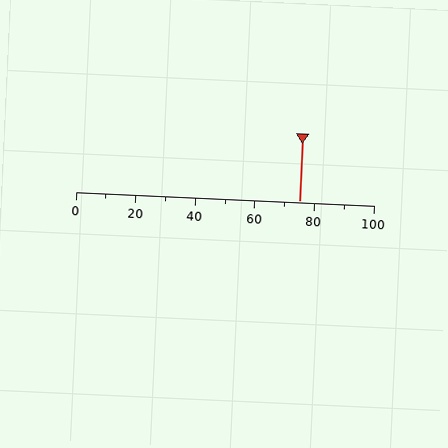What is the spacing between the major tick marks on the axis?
The major ticks are spaced 20 apart.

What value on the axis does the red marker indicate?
The marker indicates approximately 75.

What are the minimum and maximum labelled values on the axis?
The axis runs from 0 to 100.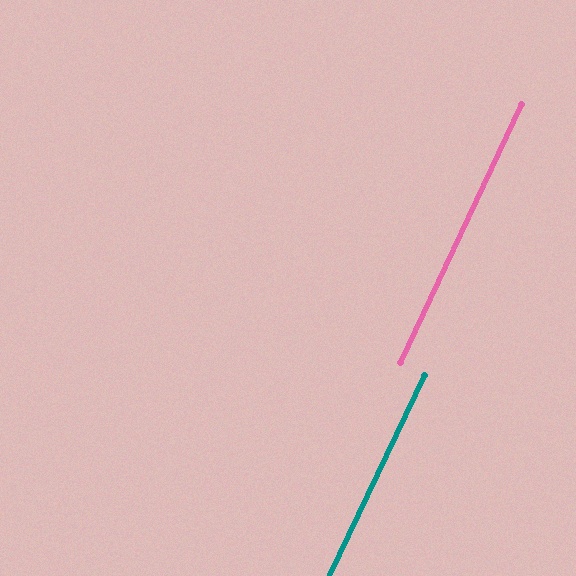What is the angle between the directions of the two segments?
Approximately 0 degrees.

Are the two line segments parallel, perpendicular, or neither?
Parallel — their directions differ by only 0.3°.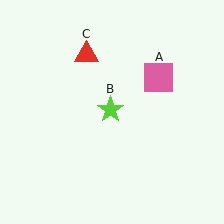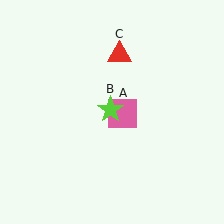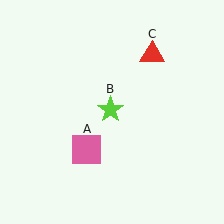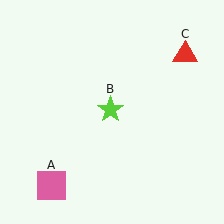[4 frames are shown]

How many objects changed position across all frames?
2 objects changed position: pink square (object A), red triangle (object C).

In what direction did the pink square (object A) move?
The pink square (object A) moved down and to the left.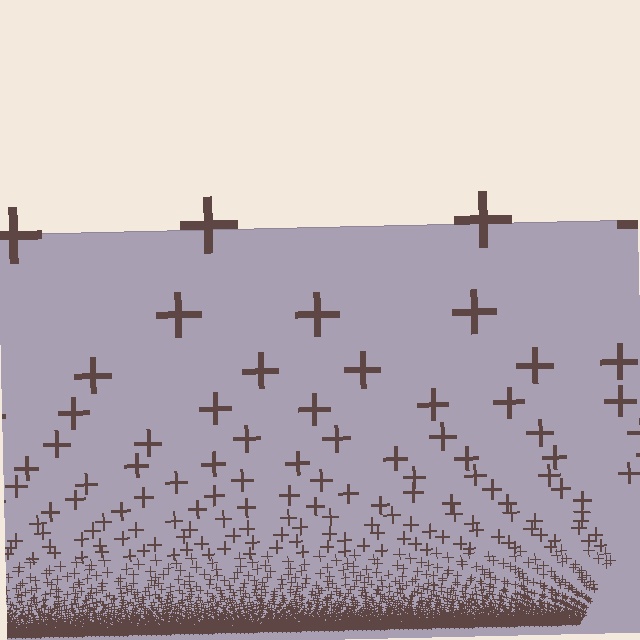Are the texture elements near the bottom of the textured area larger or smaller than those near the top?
Smaller. The gradient is inverted — elements near the bottom are smaller and denser.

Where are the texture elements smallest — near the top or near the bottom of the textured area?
Near the bottom.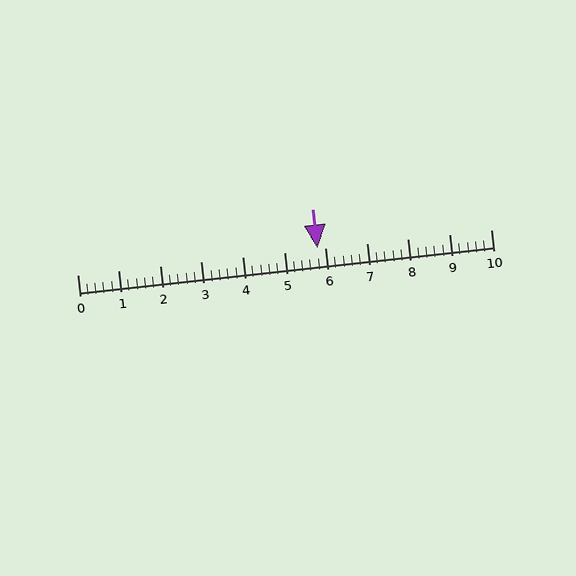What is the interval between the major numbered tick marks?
The major tick marks are spaced 1 units apart.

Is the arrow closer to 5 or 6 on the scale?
The arrow is closer to 6.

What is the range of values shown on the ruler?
The ruler shows values from 0 to 10.